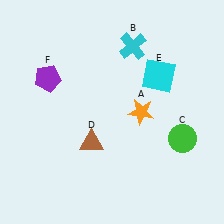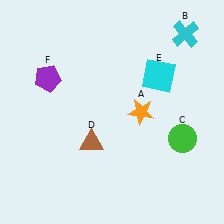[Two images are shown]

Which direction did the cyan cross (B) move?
The cyan cross (B) moved right.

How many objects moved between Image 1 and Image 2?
1 object moved between the two images.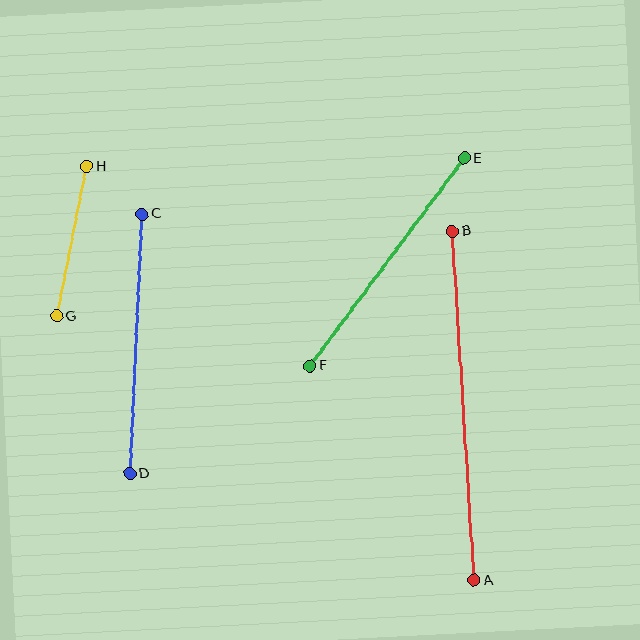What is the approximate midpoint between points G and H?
The midpoint is at approximately (72, 241) pixels.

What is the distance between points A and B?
The distance is approximately 350 pixels.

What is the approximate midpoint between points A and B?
The midpoint is at approximately (463, 406) pixels.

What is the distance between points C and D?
The distance is approximately 260 pixels.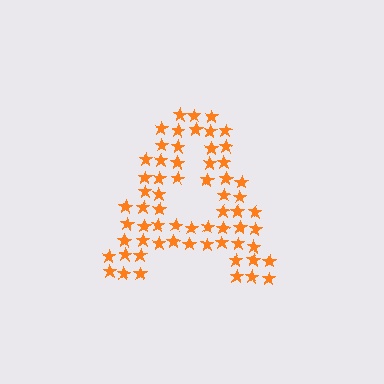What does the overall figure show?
The overall figure shows the letter A.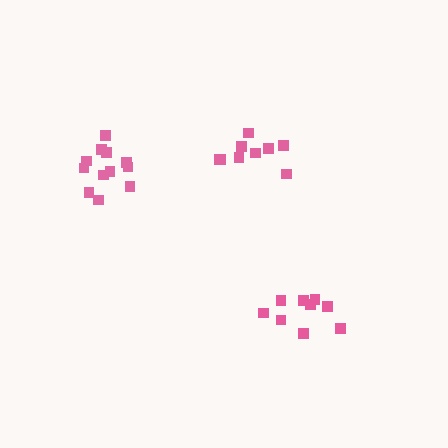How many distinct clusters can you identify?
There are 3 distinct clusters.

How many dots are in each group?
Group 1: 9 dots, Group 2: 9 dots, Group 3: 12 dots (30 total).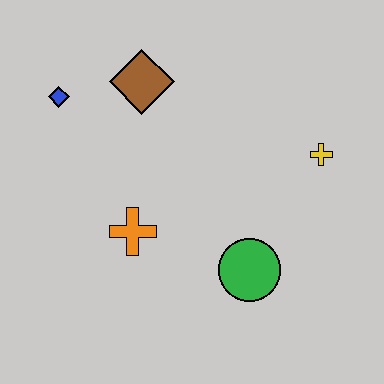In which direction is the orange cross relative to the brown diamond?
The orange cross is below the brown diamond.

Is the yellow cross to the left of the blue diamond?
No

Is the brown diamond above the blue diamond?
Yes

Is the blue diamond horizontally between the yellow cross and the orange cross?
No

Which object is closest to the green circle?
The orange cross is closest to the green circle.